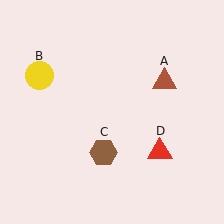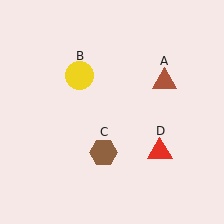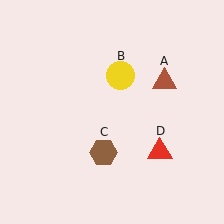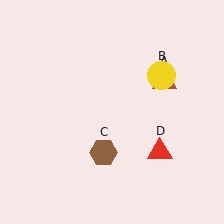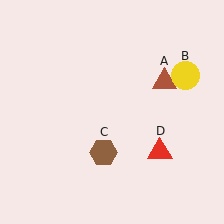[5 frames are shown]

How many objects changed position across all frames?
1 object changed position: yellow circle (object B).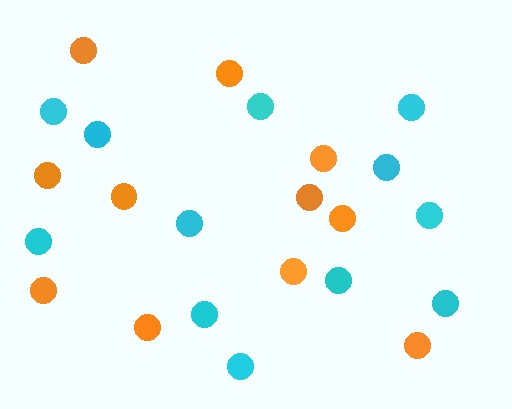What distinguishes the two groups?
There are 2 groups: one group of orange circles (11) and one group of cyan circles (12).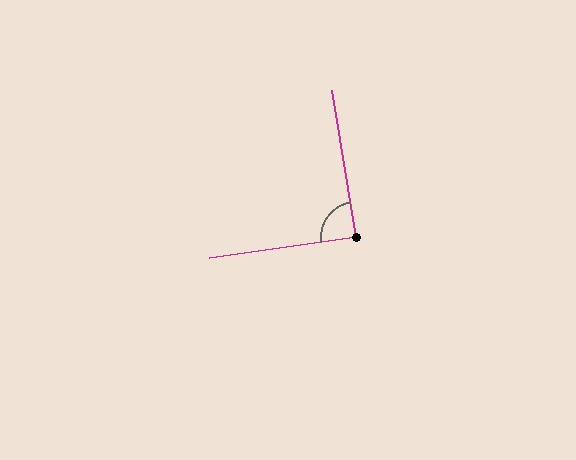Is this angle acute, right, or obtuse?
It is approximately a right angle.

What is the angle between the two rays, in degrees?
Approximately 89 degrees.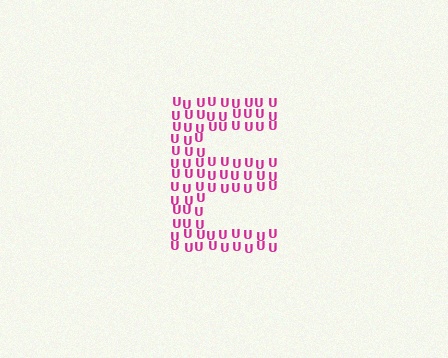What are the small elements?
The small elements are letter U's.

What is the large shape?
The large shape is the letter E.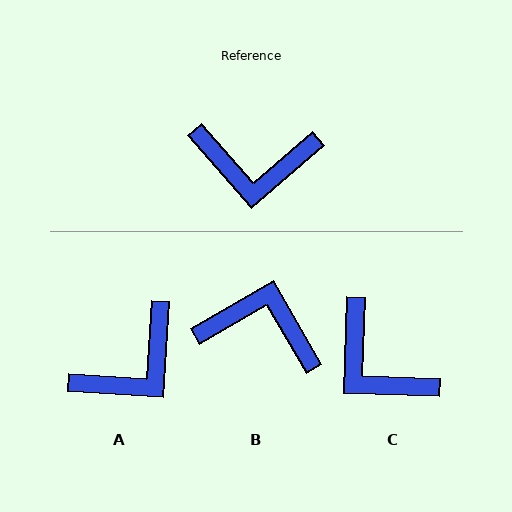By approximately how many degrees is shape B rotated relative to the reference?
Approximately 169 degrees counter-clockwise.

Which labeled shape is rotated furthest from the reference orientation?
B, about 169 degrees away.